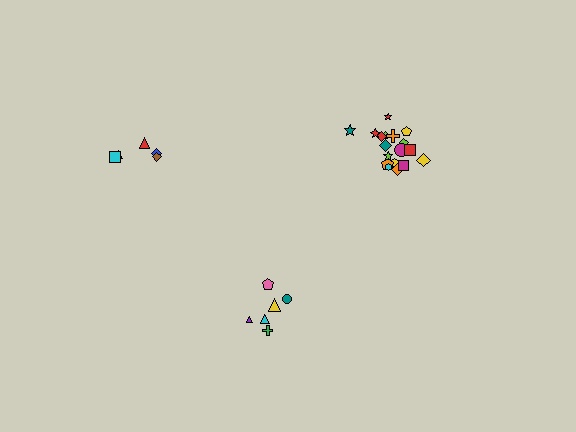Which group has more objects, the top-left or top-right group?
The top-right group.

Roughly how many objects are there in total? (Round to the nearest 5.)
Roughly 30 objects in total.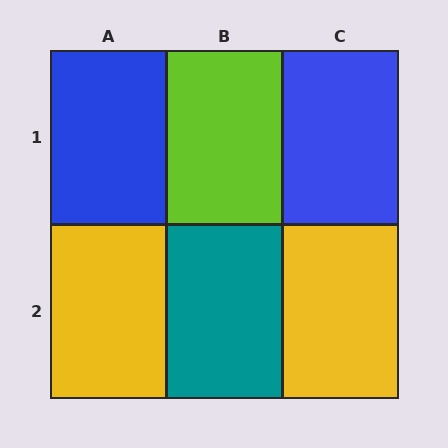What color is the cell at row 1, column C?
Blue.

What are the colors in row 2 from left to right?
Yellow, teal, yellow.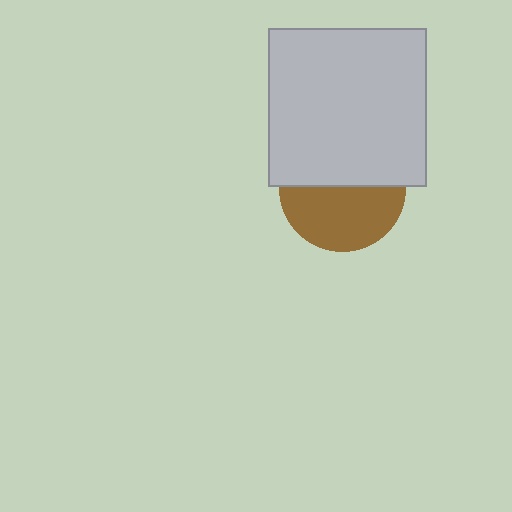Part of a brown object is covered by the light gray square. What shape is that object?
It is a circle.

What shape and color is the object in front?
The object in front is a light gray square.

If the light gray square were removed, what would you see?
You would see the complete brown circle.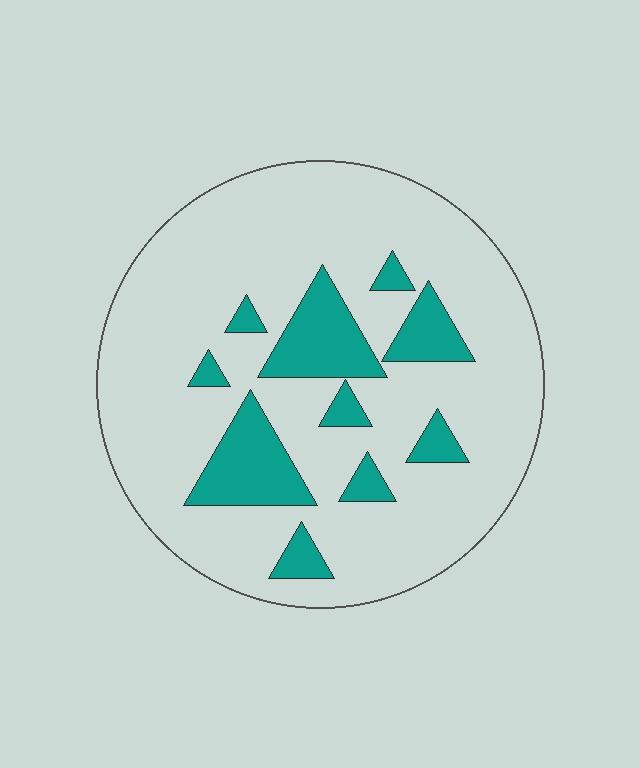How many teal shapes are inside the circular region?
10.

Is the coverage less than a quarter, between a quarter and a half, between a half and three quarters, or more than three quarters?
Less than a quarter.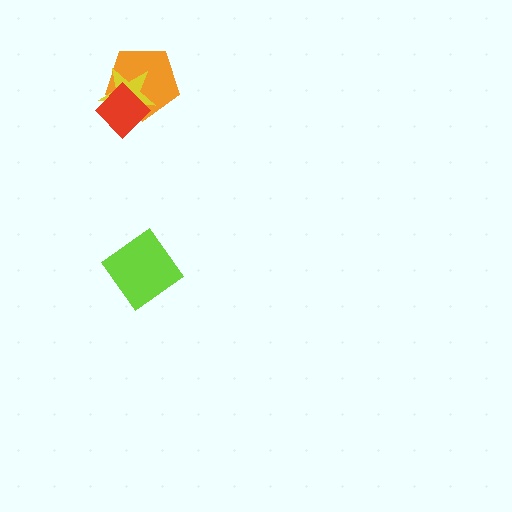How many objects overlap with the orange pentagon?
2 objects overlap with the orange pentagon.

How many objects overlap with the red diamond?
2 objects overlap with the red diamond.